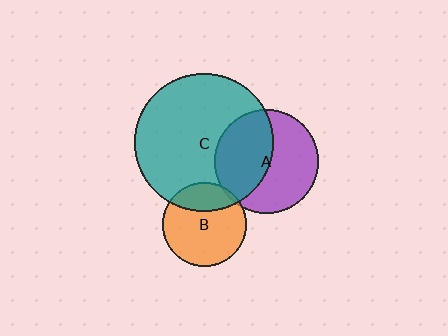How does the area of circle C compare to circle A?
Approximately 1.8 times.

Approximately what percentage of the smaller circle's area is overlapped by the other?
Approximately 5%.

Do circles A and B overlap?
Yes.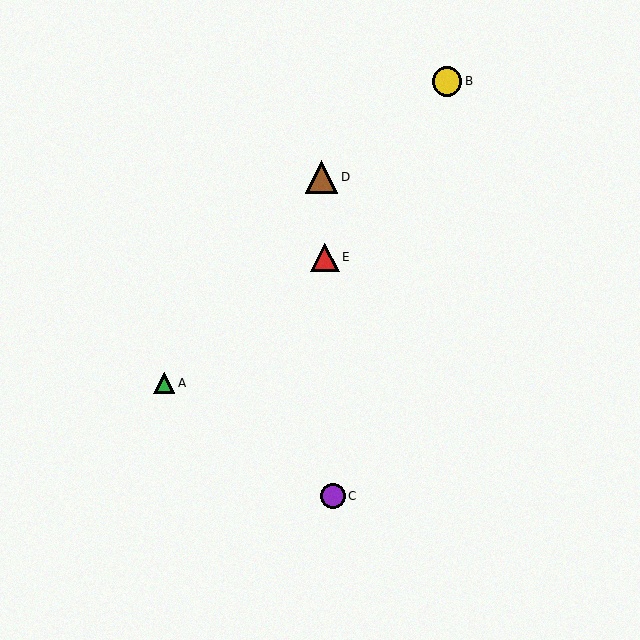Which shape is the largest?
The brown triangle (labeled D) is the largest.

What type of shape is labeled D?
Shape D is a brown triangle.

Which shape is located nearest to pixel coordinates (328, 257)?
The red triangle (labeled E) at (325, 257) is nearest to that location.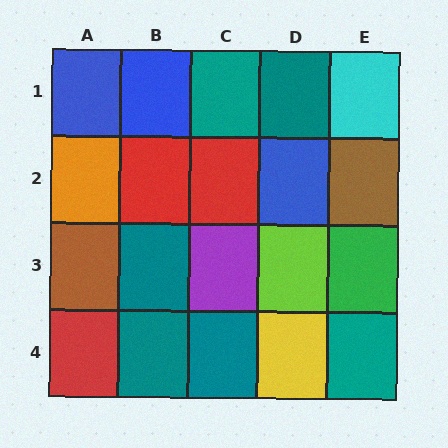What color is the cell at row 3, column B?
Teal.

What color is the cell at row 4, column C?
Teal.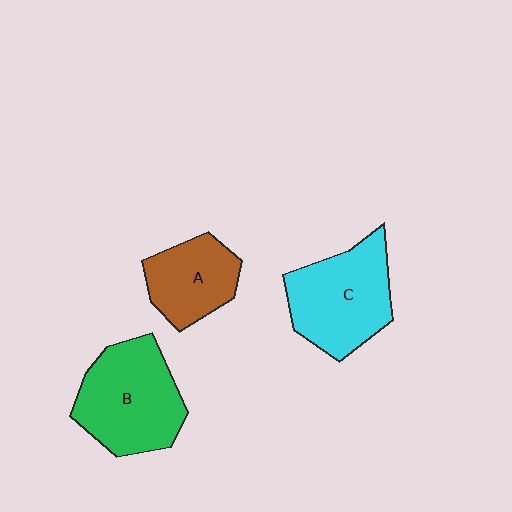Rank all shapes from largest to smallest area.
From largest to smallest: B (green), C (cyan), A (brown).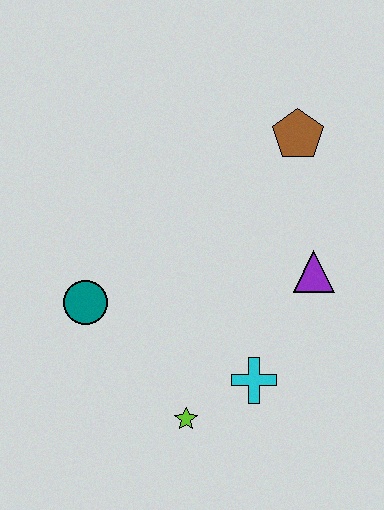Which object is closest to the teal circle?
The lime star is closest to the teal circle.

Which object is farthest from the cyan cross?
The brown pentagon is farthest from the cyan cross.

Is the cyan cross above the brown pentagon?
No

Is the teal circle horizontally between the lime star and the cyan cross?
No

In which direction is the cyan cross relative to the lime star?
The cyan cross is to the right of the lime star.